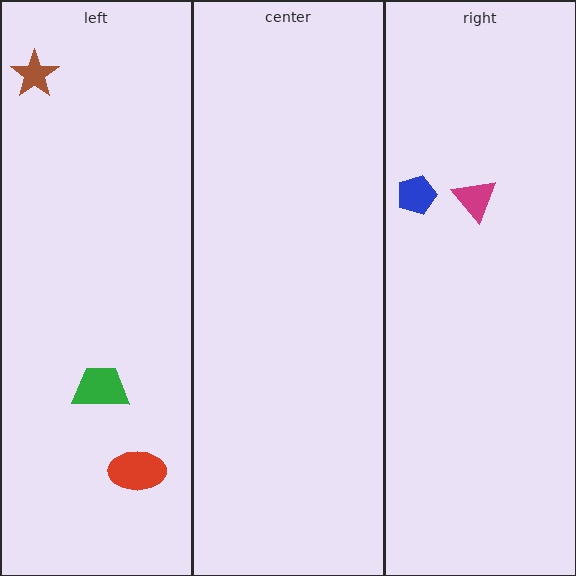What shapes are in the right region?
The magenta triangle, the blue pentagon.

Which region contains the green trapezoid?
The left region.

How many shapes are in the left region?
3.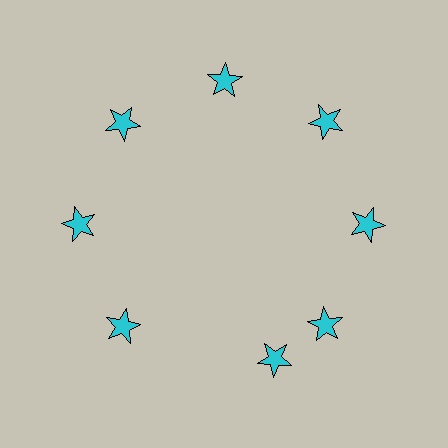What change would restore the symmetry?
The symmetry would be restored by rotating it back into even spacing with its neighbors so that all 8 stars sit at equal angles and equal distance from the center.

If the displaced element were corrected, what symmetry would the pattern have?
It would have 8-fold rotational symmetry — the pattern would map onto itself every 45 degrees.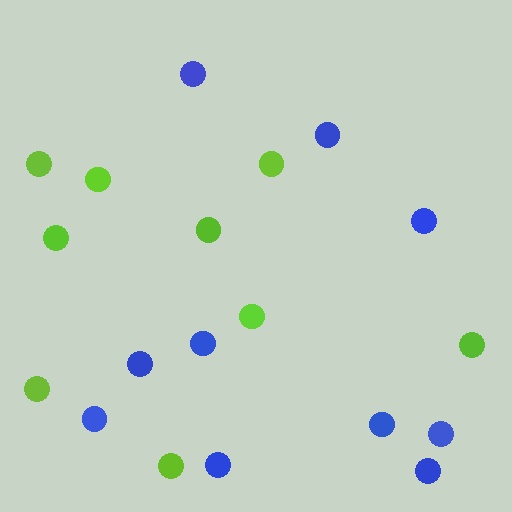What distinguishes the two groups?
There are 2 groups: one group of lime circles (9) and one group of blue circles (10).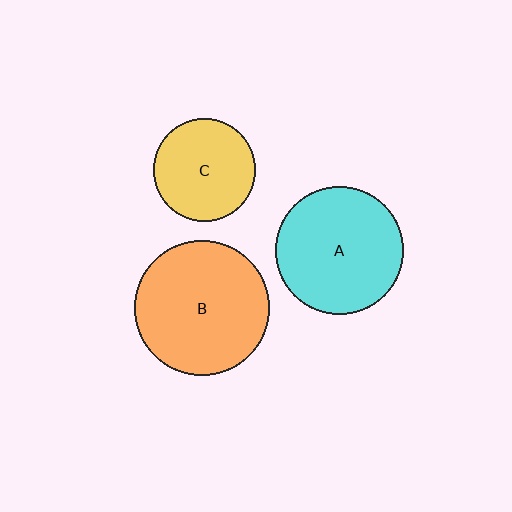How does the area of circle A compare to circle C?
Approximately 1.6 times.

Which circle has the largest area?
Circle B (orange).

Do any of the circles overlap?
No, none of the circles overlap.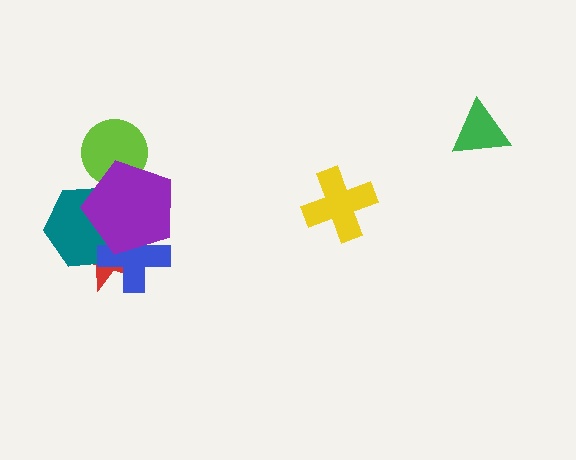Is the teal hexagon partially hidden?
Yes, it is partially covered by another shape.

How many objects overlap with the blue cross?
3 objects overlap with the blue cross.